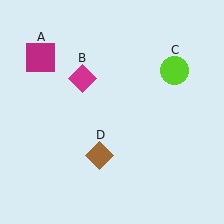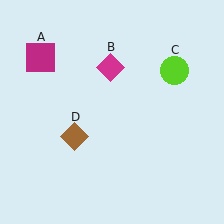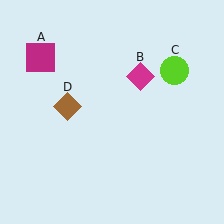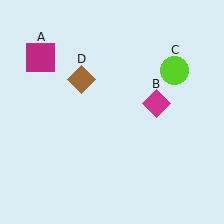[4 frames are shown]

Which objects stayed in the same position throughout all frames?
Magenta square (object A) and lime circle (object C) remained stationary.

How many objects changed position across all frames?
2 objects changed position: magenta diamond (object B), brown diamond (object D).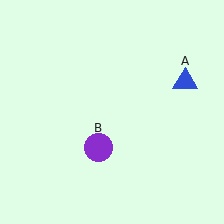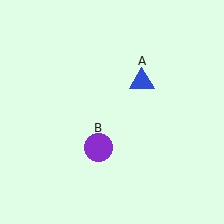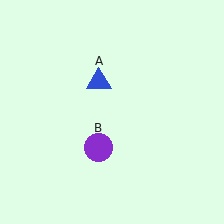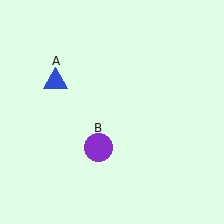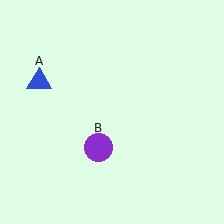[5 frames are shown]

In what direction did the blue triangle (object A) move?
The blue triangle (object A) moved left.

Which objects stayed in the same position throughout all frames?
Purple circle (object B) remained stationary.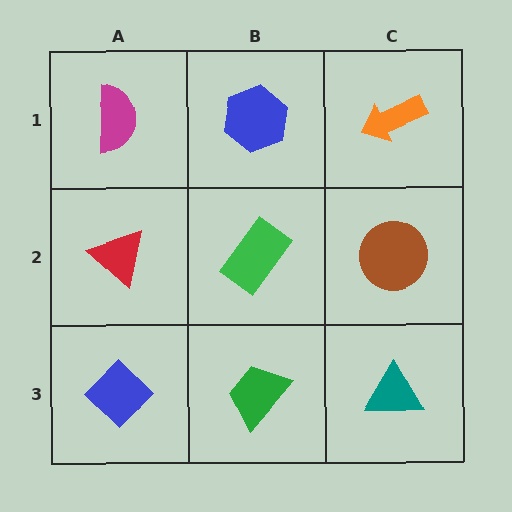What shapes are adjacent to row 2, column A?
A magenta semicircle (row 1, column A), a blue diamond (row 3, column A), a green rectangle (row 2, column B).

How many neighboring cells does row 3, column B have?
3.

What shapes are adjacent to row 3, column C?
A brown circle (row 2, column C), a green trapezoid (row 3, column B).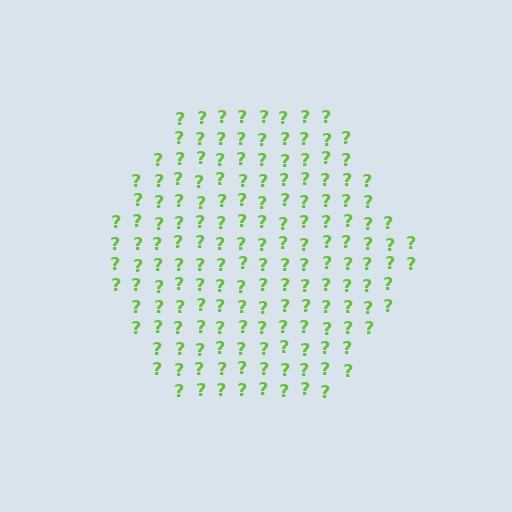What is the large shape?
The large shape is a hexagon.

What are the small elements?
The small elements are question marks.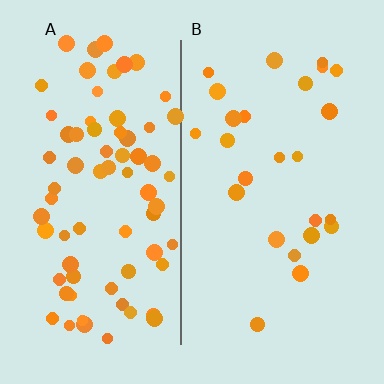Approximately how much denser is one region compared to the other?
Approximately 2.9× — region A over region B.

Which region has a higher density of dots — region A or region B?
A (the left).